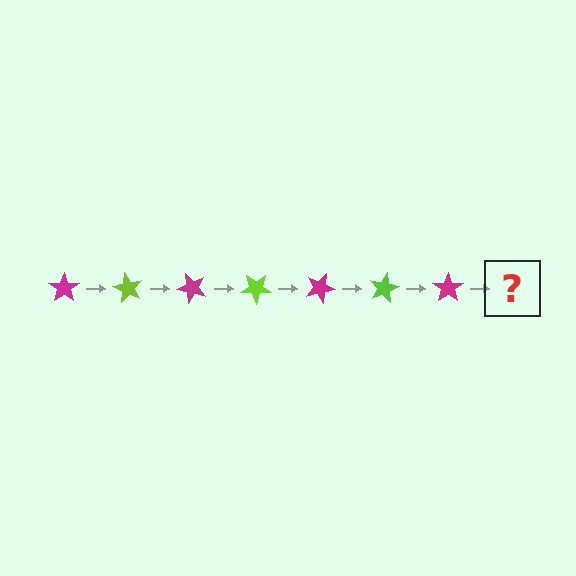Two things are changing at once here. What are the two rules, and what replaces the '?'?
The two rules are that it rotates 60 degrees each step and the color cycles through magenta and lime. The '?' should be a lime star, rotated 420 degrees from the start.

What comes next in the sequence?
The next element should be a lime star, rotated 420 degrees from the start.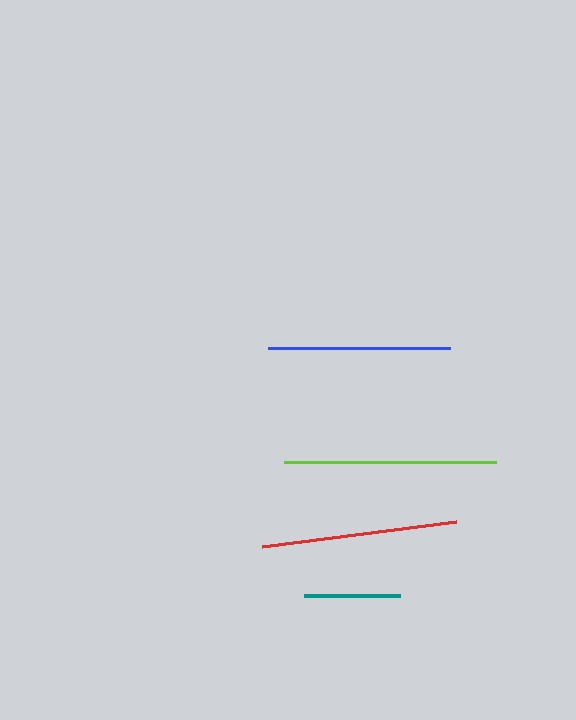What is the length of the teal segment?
The teal segment is approximately 96 pixels long.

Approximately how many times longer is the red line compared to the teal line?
The red line is approximately 2.0 times the length of the teal line.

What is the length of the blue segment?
The blue segment is approximately 182 pixels long.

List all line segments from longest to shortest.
From longest to shortest: lime, red, blue, teal.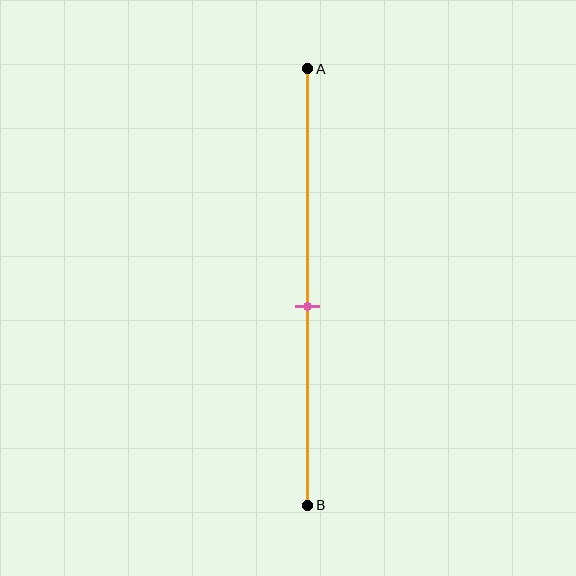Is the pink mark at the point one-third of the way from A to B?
No, the mark is at about 55% from A, not at the 33% one-third point.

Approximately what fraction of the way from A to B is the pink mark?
The pink mark is approximately 55% of the way from A to B.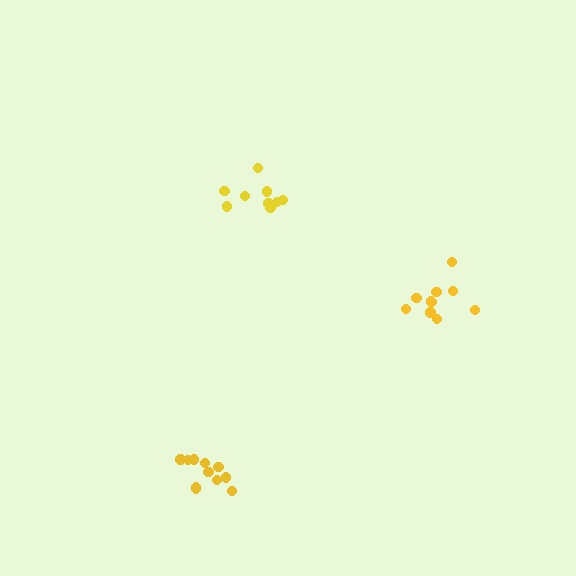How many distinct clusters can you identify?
There are 3 distinct clusters.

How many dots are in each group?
Group 1: 9 dots, Group 2: 10 dots, Group 3: 11 dots (30 total).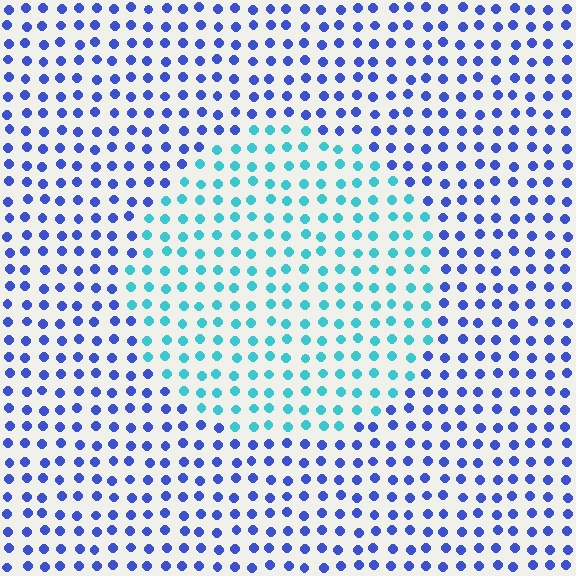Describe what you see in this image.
The image is filled with small blue elements in a uniform arrangement. A circle-shaped region is visible where the elements are tinted to a slightly different hue, forming a subtle color boundary.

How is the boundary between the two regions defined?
The boundary is defined purely by a slight shift in hue (about 50 degrees). Spacing, size, and orientation are identical on both sides.